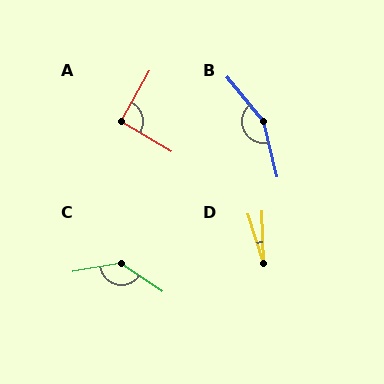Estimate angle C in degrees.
Approximately 137 degrees.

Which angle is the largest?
B, at approximately 155 degrees.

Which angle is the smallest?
D, at approximately 16 degrees.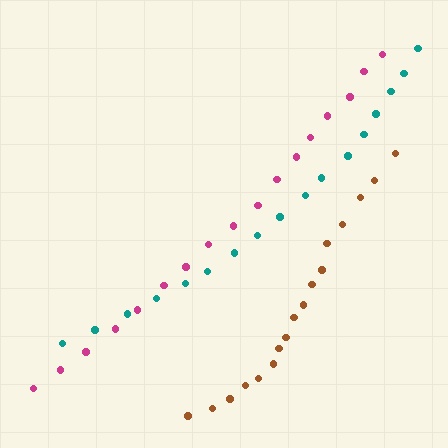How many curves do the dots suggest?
There are 3 distinct paths.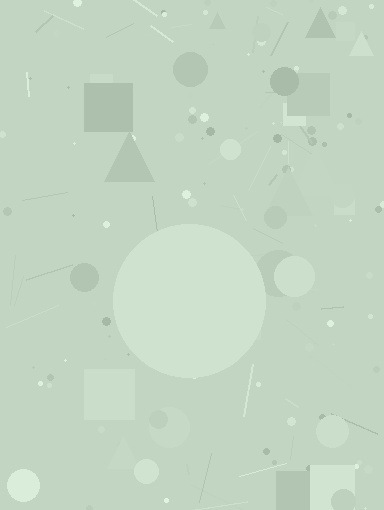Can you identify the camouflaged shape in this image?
The camouflaged shape is a circle.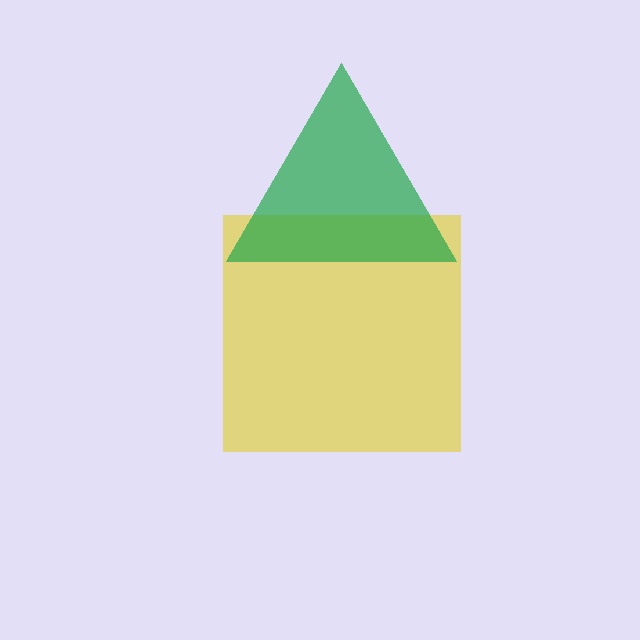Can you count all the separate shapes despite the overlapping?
Yes, there are 2 separate shapes.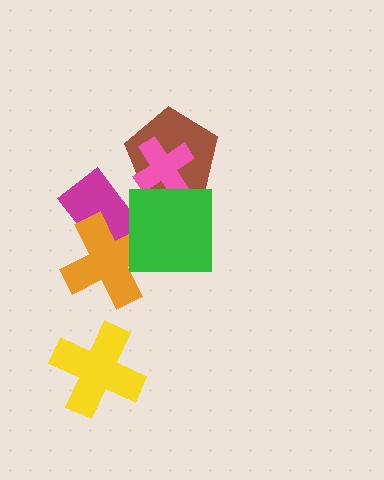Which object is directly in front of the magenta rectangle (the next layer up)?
The orange cross is directly in front of the magenta rectangle.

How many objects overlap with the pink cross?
2 objects overlap with the pink cross.